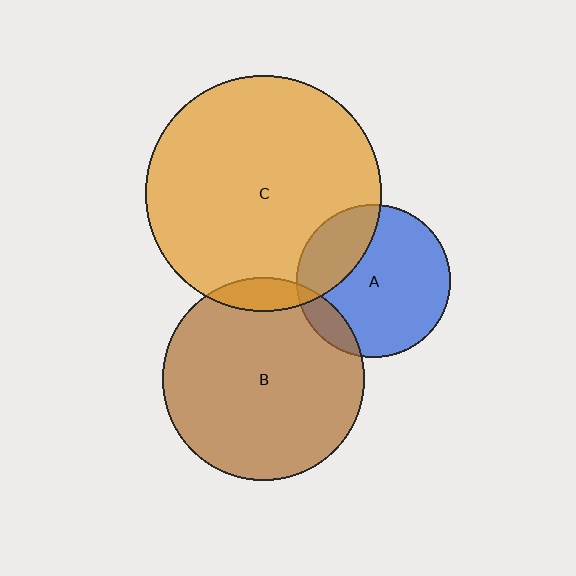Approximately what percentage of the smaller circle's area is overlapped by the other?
Approximately 25%.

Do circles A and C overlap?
Yes.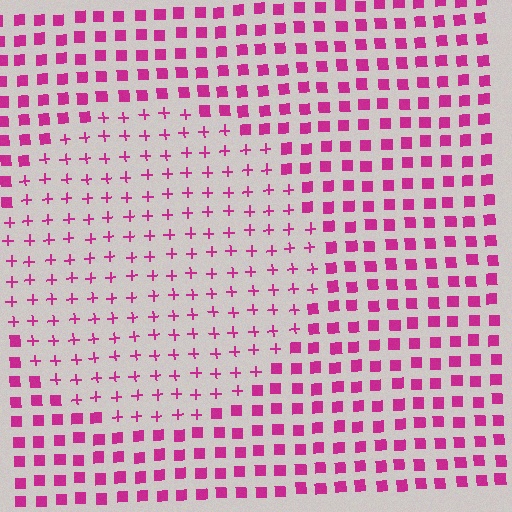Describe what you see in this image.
The image is filled with small magenta elements arranged in a uniform grid. A circle-shaped region contains plus signs, while the surrounding area contains squares. The boundary is defined purely by the change in element shape.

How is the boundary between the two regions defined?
The boundary is defined by a change in element shape: plus signs inside vs. squares outside. All elements share the same color and spacing.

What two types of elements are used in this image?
The image uses plus signs inside the circle region and squares outside it.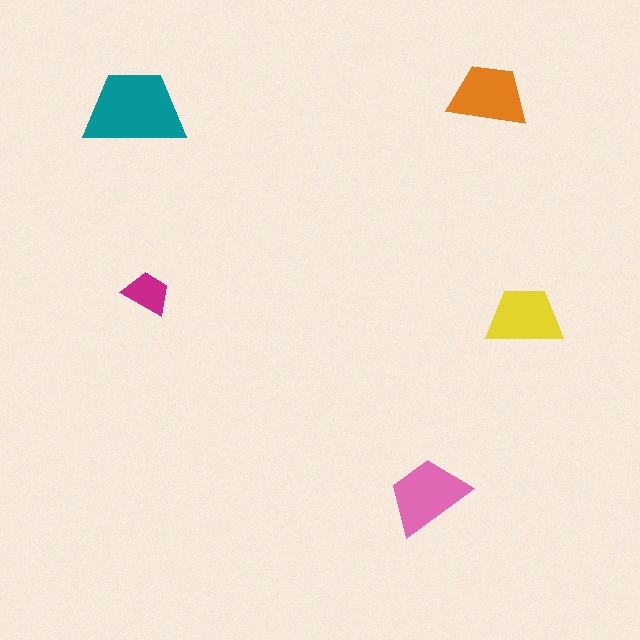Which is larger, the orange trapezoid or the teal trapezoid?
The teal one.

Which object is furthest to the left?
The teal trapezoid is leftmost.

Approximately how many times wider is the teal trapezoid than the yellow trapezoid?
About 1.5 times wider.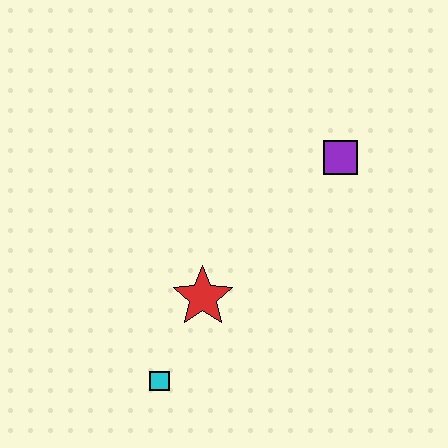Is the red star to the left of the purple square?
Yes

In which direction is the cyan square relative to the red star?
The cyan square is below the red star.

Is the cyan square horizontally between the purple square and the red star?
No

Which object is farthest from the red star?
The purple square is farthest from the red star.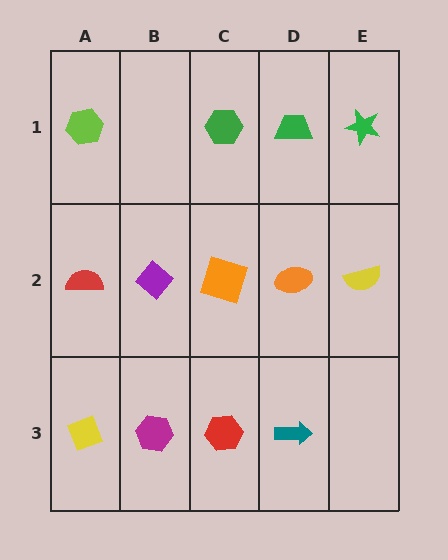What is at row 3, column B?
A magenta hexagon.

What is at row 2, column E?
A yellow semicircle.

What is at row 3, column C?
A red hexagon.